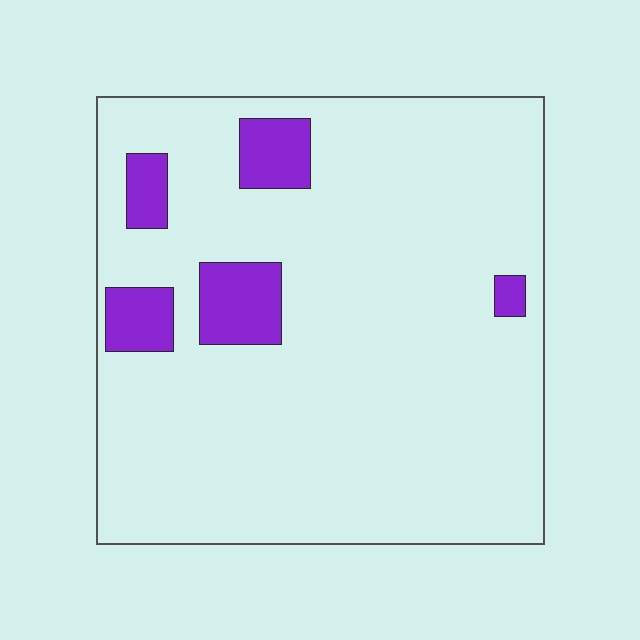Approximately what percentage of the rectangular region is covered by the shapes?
Approximately 10%.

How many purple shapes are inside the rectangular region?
5.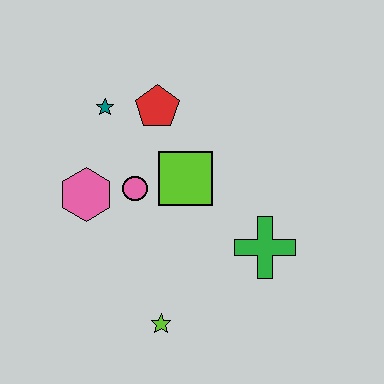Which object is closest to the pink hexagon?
The pink circle is closest to the pink hexagon.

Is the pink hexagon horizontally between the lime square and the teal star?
No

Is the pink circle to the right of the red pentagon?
No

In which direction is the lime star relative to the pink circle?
The lime star is below the pink circle.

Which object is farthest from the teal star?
The lime star is farthest from the teal star.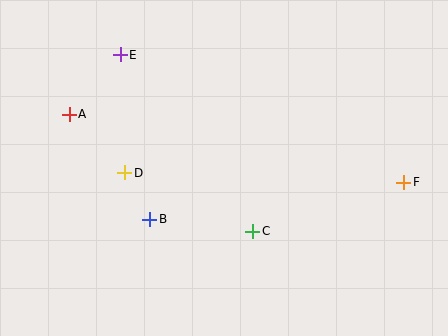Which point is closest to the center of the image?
Point C at (253, 231) is closest to the center.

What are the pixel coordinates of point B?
Point B is at (150, 219).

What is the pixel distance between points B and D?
The distance between B and D is 53 pixels.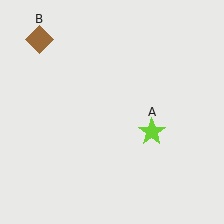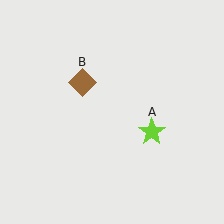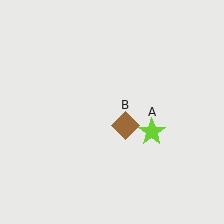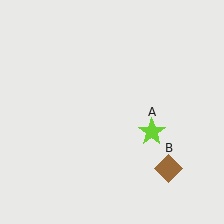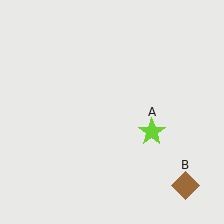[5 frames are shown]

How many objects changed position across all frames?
1 object changed position: brown diamond (object B).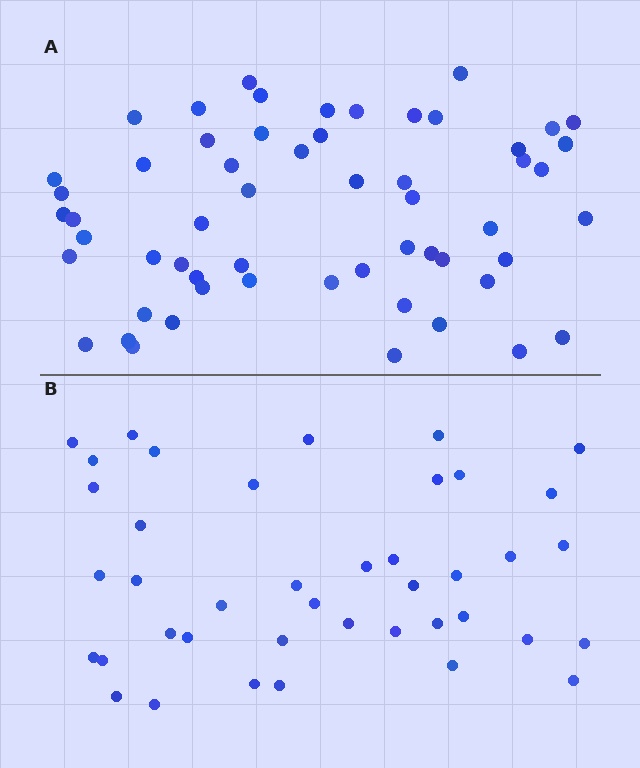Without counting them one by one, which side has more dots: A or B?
Region A (the top region) has more dots.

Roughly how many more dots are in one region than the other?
Region A has approximately 15 more dots than region B.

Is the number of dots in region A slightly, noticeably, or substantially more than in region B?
Region A has noticeably more, but not dramatically so. The ratio is roughly 1.4 to 1.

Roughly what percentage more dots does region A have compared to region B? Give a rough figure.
About 40% more.